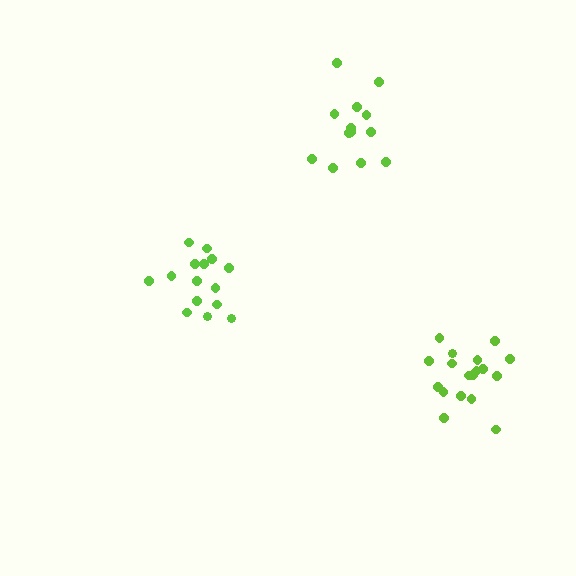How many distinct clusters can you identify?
There are 3 distinct clusters.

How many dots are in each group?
Group 1: 13 dots, Group 2: 15 dots, Group 3: 18 dots (46 total).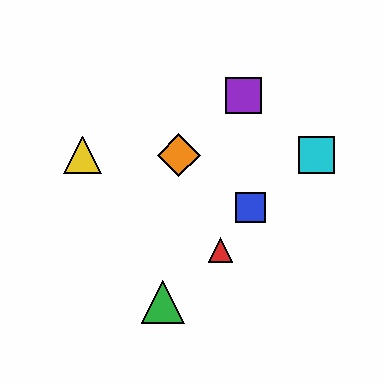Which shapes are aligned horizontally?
The yellow triangle, the orange diamond, the cyan square are aligned horizontally.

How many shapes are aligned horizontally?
3 shapes (the yellow triangle, the orange diamond, the cyan square) are aligned horizontally.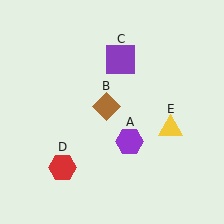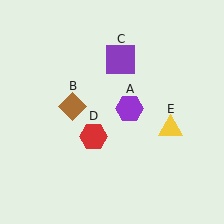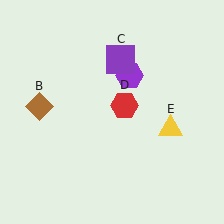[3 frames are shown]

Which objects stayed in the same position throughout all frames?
Purple square (object C) and yellow triangle (object E) remained stationary.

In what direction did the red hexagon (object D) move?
The red hexagon (object D) moved up and to the right.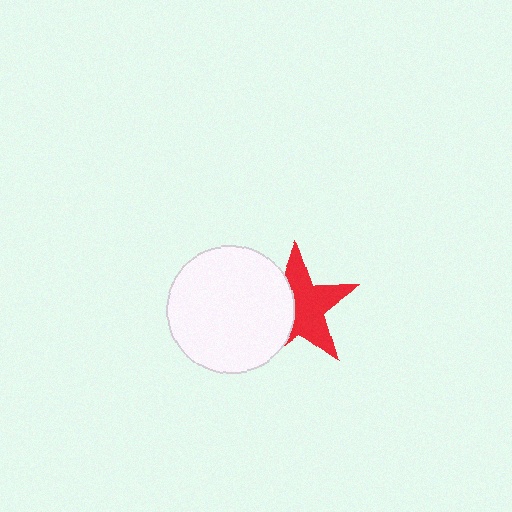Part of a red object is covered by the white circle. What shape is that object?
It is a star.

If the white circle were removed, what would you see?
You would see the complete red star.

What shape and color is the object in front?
The object in front is a white circle.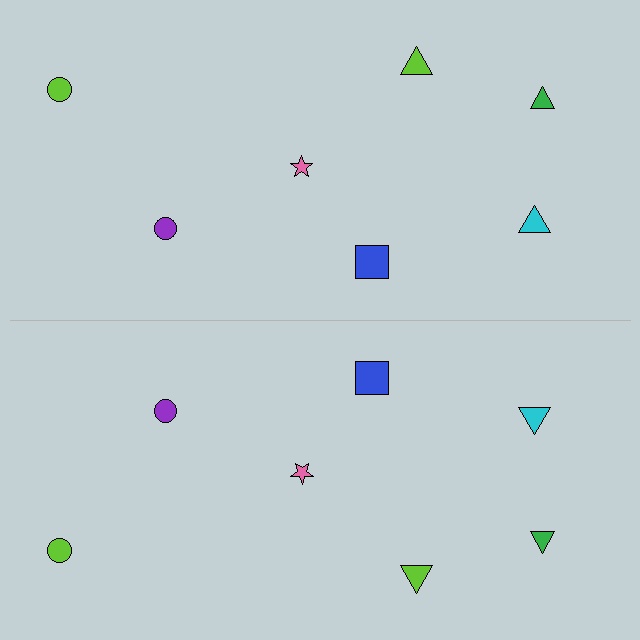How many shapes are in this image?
There are 14 shapes in this image.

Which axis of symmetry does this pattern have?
The pattern has a horizontal axis of symmetry running through the center of the image.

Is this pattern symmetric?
Yes, this pattern has bilateral (reflection) symmetry.